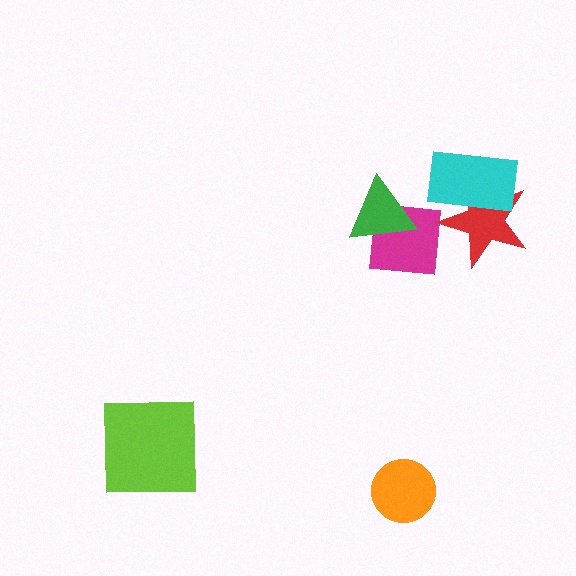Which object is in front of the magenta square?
The green triangle is in front of the magenta square.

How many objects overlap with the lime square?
0 objects overlap with the lime square.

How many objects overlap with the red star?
1 object overlaps with the red star.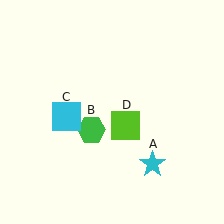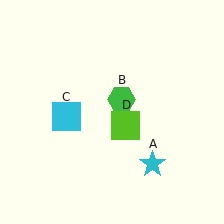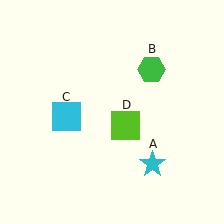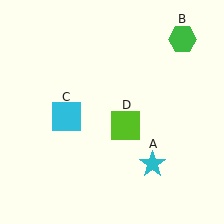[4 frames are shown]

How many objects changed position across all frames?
1 object changed position: green hexagon (object B).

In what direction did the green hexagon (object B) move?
The green hexagon (object B) moved up and to the right.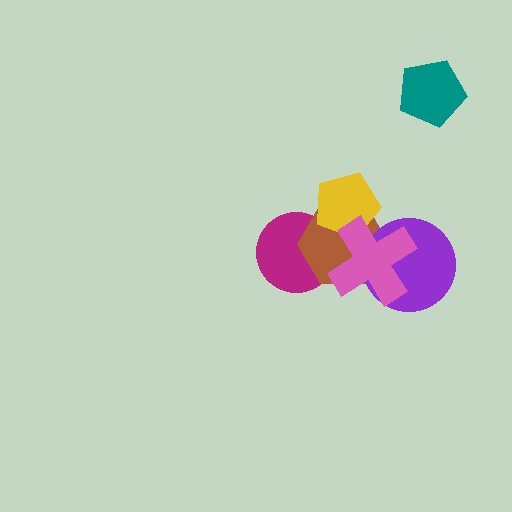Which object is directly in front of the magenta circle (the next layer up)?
The brown hexagon is directly in front of the magenta circle.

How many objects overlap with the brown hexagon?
4 objects overlap with the brown hexagon.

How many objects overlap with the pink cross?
4 objects overlap with the pink cross.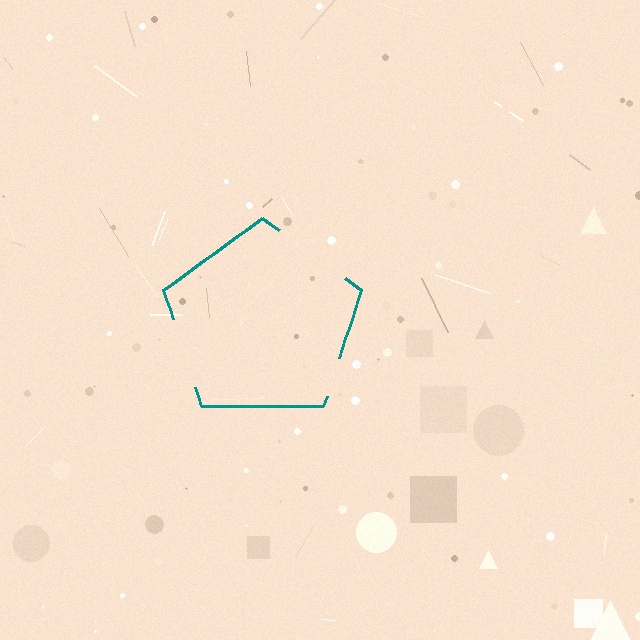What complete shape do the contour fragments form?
The contour fragments form a pentagon.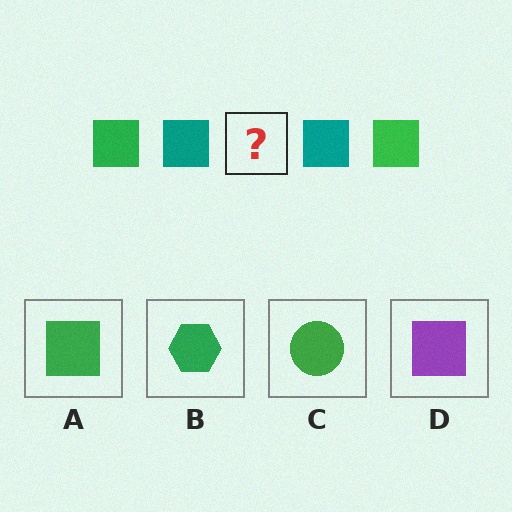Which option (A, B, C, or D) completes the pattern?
A.